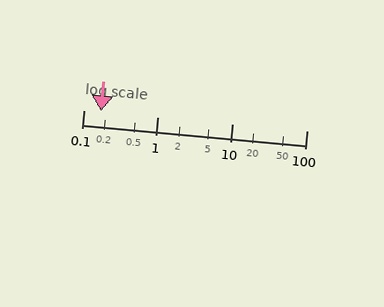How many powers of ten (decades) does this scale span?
The scale spans 3 decades, from 0.1 to 100.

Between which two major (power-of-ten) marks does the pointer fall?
The pointer is between 0.1 and 1.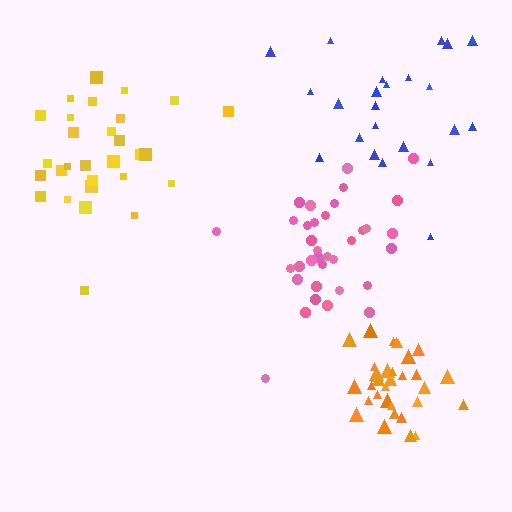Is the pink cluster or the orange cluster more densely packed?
Orange.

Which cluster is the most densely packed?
Orange.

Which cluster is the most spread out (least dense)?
Blue.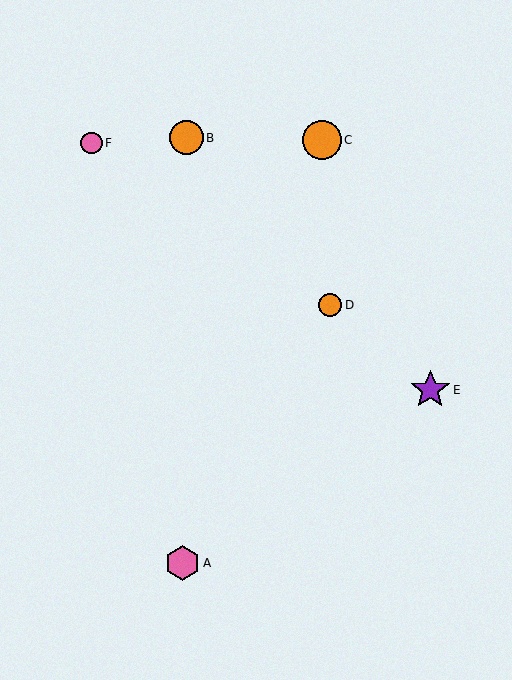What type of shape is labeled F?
Shape F is a pink circle.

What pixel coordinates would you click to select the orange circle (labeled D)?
Click at (330, 305) to select the orange circle D.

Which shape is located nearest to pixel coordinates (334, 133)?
The orange circle (labeled C) at (322, 140) is nearest to that location.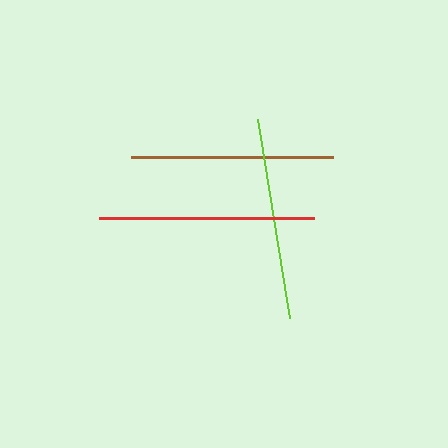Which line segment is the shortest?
The lime line is the shortest at approximately 201 pixels.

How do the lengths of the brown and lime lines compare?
The brown and lime lines are approximately the same length.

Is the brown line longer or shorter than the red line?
The red line is longer than the brown line.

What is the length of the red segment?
The red segment is approximately 215 pixels long.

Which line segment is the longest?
The red line is the longest at approximately 215 pixels.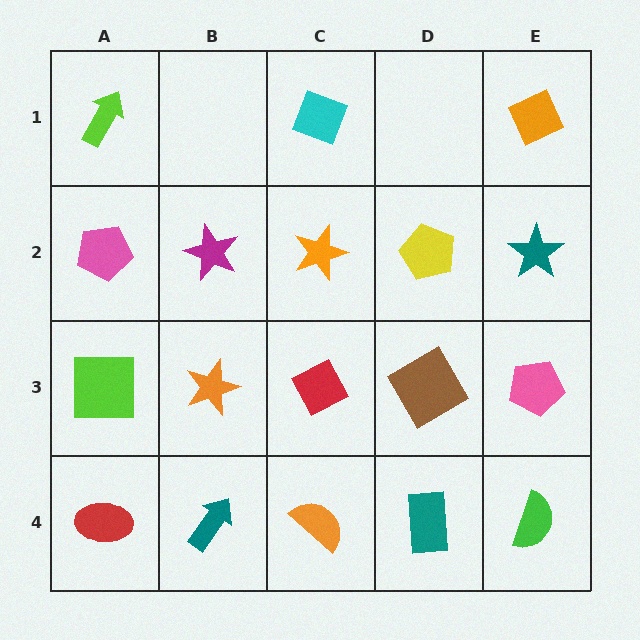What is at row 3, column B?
An orange star.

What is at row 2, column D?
A yellow pentagon.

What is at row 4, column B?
A teal arrow.